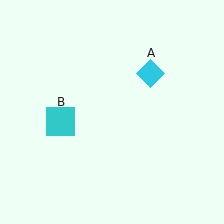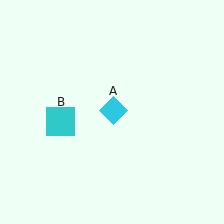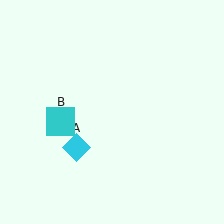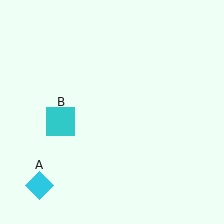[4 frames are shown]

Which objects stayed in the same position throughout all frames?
Cyan square (object B) remained stationary.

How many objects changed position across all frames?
1 object changed position: cyan diamond (object A).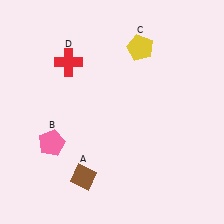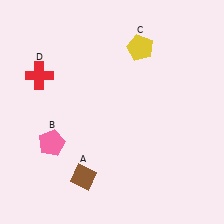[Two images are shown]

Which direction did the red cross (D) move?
The red cross (D) moved left.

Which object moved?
The red cross (D) moved left.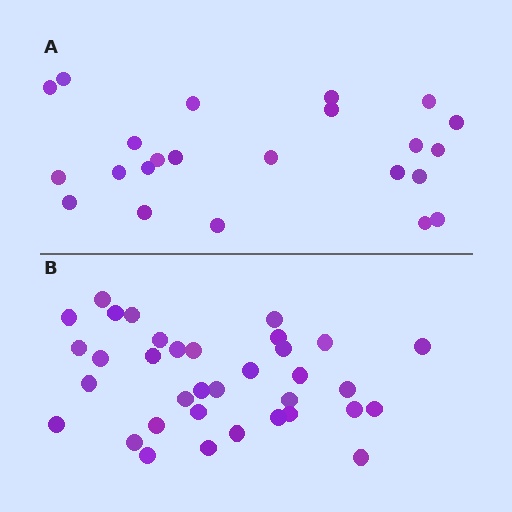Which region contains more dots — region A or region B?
Region B (the bottom region) has more dots.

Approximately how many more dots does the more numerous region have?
Region B has roughly 12 or so more dots than region A.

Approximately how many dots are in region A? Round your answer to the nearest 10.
About 20 dots. (The exact count is 23, which rounds to 20.)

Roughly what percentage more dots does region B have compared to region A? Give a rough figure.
About 50% more.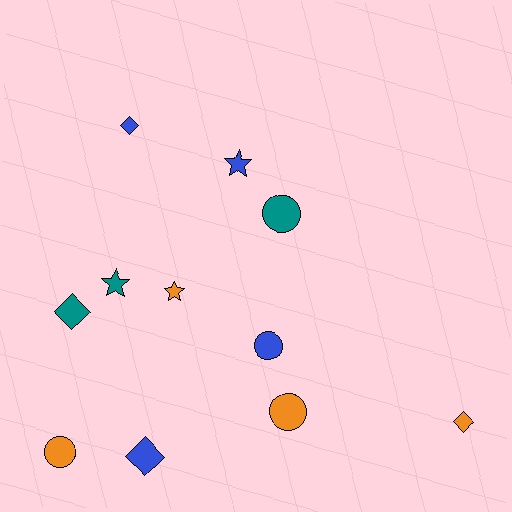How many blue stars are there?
There is 1 blue star.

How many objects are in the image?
There are 11 objects.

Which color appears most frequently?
Orange, with 4 objects.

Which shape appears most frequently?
Circle, with 4 objects.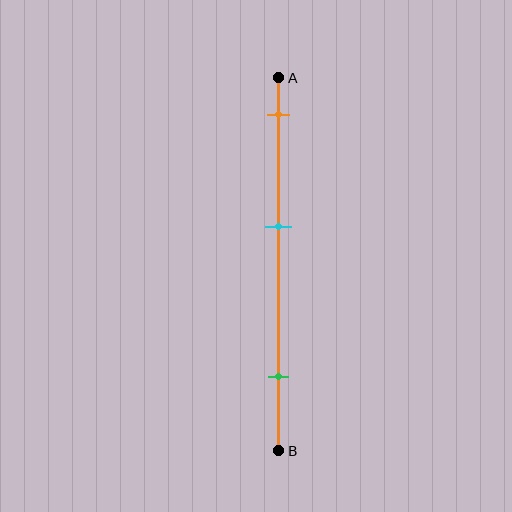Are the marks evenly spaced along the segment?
Yes, the marks are approximately evenly spaced.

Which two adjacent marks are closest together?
The orange and cyan marks are the closest adjacent pair.